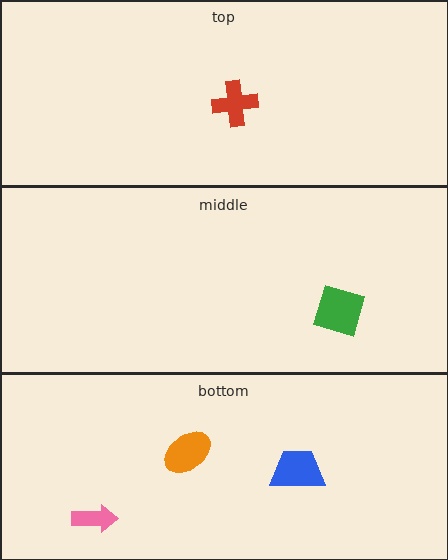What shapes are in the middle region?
The green diamond.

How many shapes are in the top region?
1.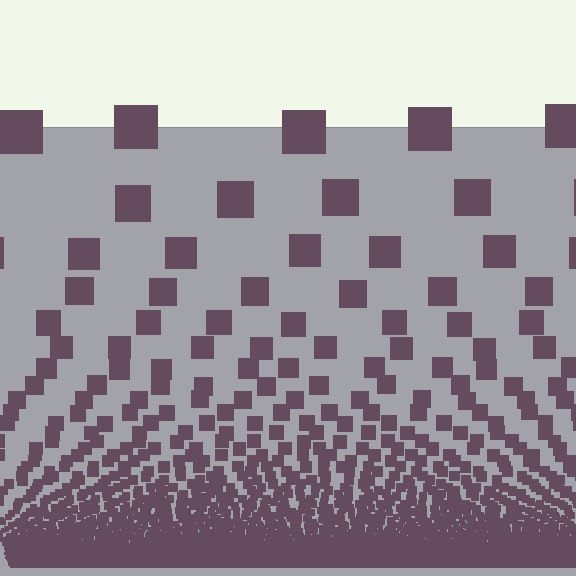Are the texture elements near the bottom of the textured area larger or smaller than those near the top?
Smaller. The gradient is inverted — elements near the bottom are smaller and denser.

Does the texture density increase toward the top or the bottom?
Density increases toward the bottom.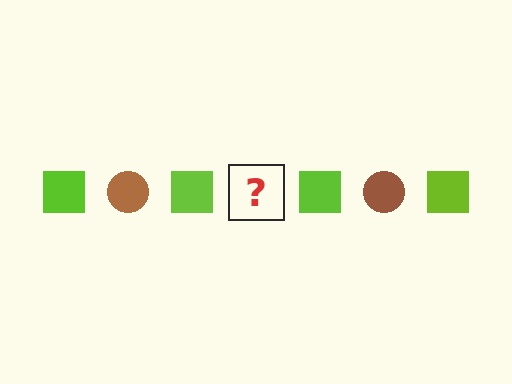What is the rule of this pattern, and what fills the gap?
The rule is that the pattern alternates between lime square and brown circle. The gap should be filled with a brown circle.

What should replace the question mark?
The question mark should be replaced with a brown circle.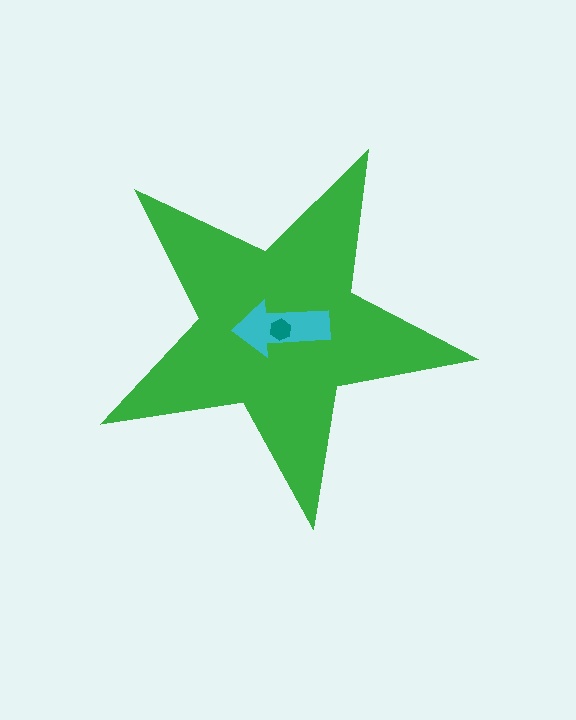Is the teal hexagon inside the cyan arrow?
Yes.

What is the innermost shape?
The teal hexagon.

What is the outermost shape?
The green star.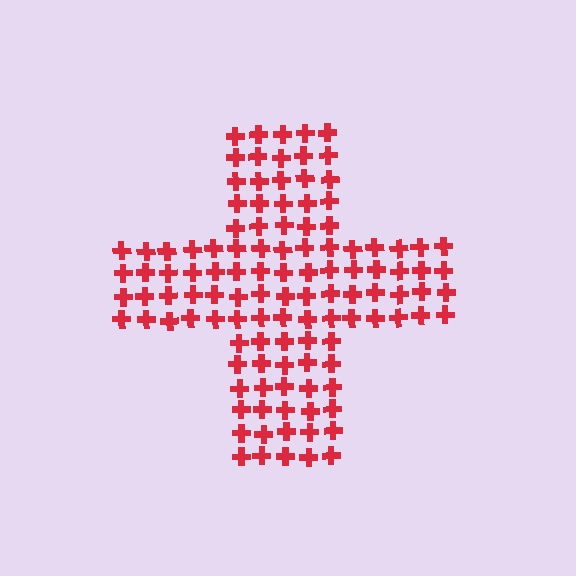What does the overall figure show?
The overall figure shows a cross.